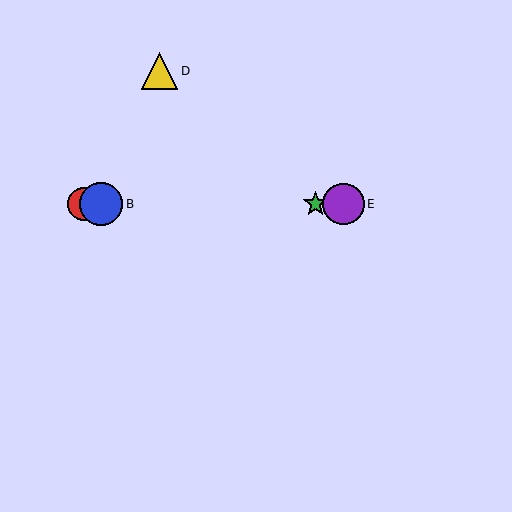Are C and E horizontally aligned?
Yes, both are at y≈204.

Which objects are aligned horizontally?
Objects A, B, C, E are aligned horizontally.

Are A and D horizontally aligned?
No, A is at y≈204 and D is at y≈71.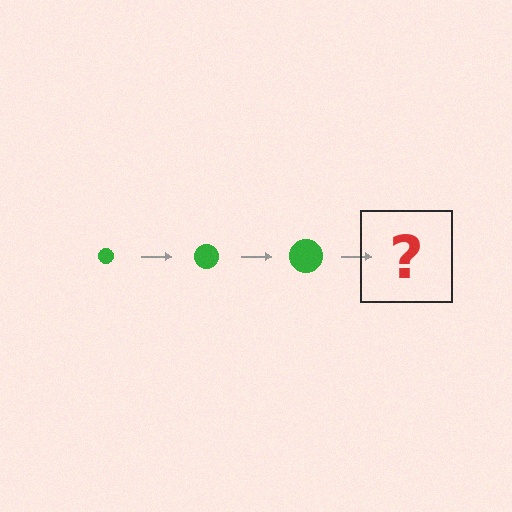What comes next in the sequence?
The next element should be a green circle, larger than the previous one.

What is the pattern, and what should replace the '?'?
The pattern is that the circle gets progressively larger each step. The '?' should be a green circle, larger than the previous one.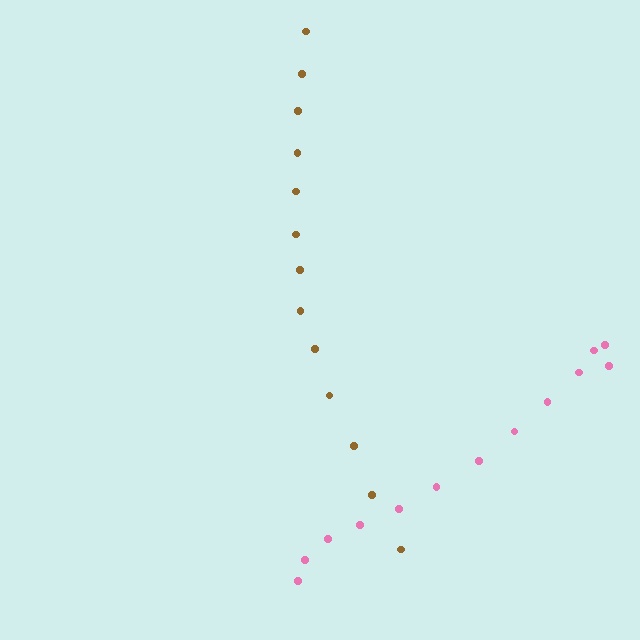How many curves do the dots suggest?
There are 2 distinct paths.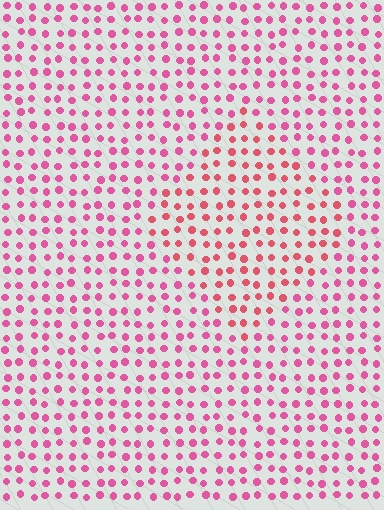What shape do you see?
I see a diamond.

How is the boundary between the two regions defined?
The boundary is defined purely by a slight shift in hue (about 23 degrees). Spacing, size, and orientation are identical on both sides.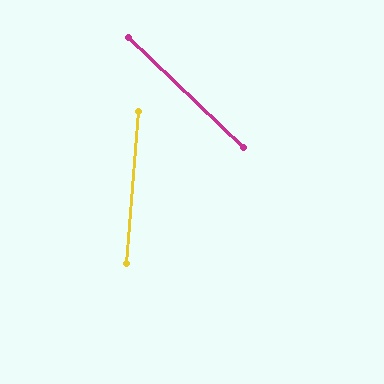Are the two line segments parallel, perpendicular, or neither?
Neither parallel nor perpendicular — they differ by about 51°.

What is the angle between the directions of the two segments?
Approximately 51 degrees.